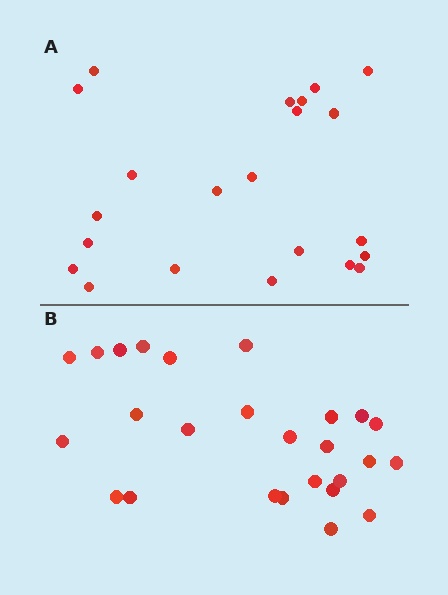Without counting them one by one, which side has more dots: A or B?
Region B (the bottom region) has more dots.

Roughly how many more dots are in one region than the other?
Region B has about 4 more dots than region A.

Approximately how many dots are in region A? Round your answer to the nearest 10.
About 20 dots. (The exact count is 22, which rounds to 20.)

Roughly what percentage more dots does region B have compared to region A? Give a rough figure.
About 20% more.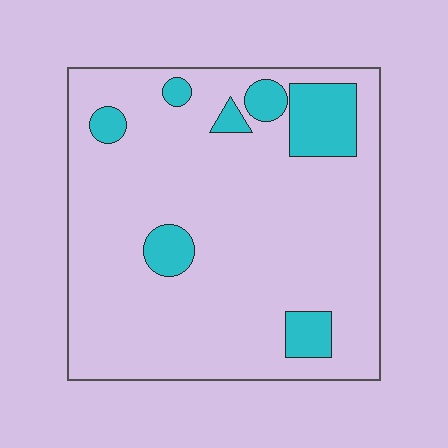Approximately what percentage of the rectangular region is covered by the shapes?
Approximately 15%.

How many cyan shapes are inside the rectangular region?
7.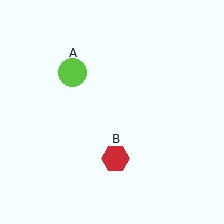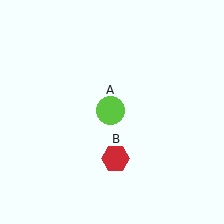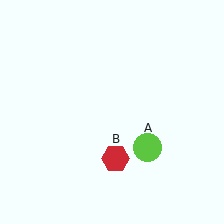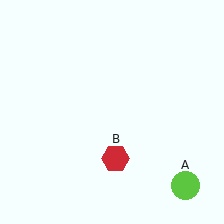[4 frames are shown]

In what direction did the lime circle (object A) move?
The lime circle (object A) moved down and to the right.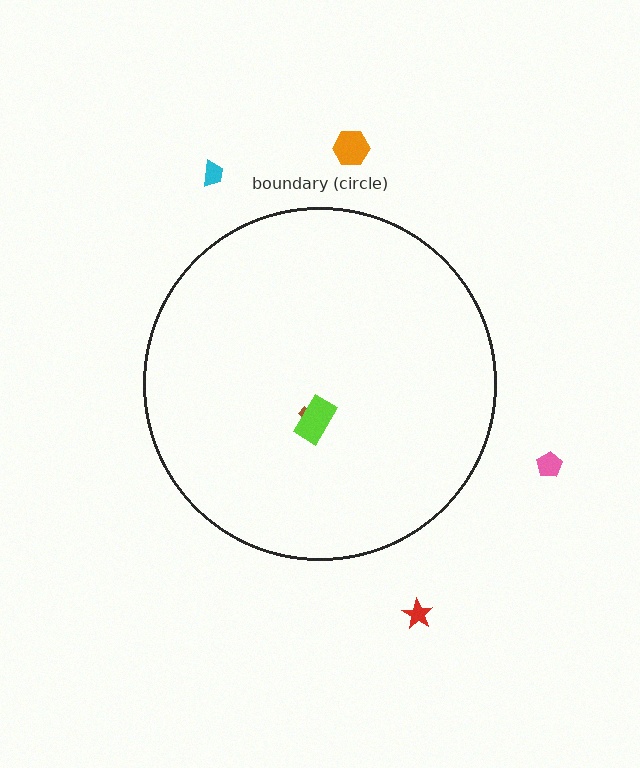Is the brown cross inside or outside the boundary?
Inside.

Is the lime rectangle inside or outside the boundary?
Inside.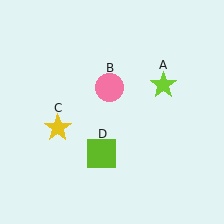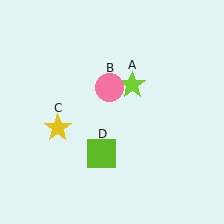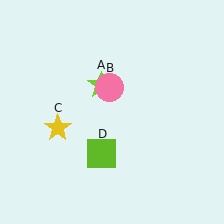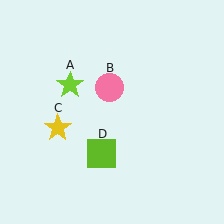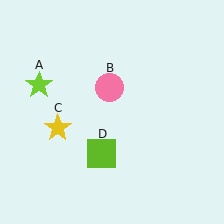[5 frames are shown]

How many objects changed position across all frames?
1 object changed position: lime star (object A).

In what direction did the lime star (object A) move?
The lime star (object A) moved left.